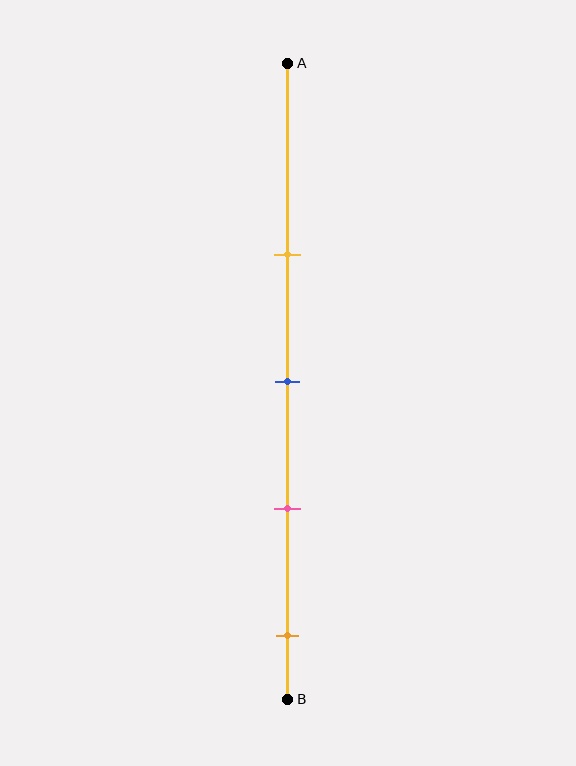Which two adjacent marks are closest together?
The blue and pink marks are the closest adjacent pair.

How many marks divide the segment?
There are 4 marks dividing the segment.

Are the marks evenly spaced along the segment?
Yes, the marks are approximately evenly spaced.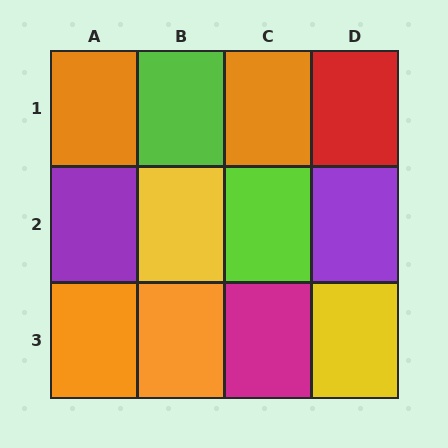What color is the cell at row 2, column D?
Purple.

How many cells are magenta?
1 cell is magenta.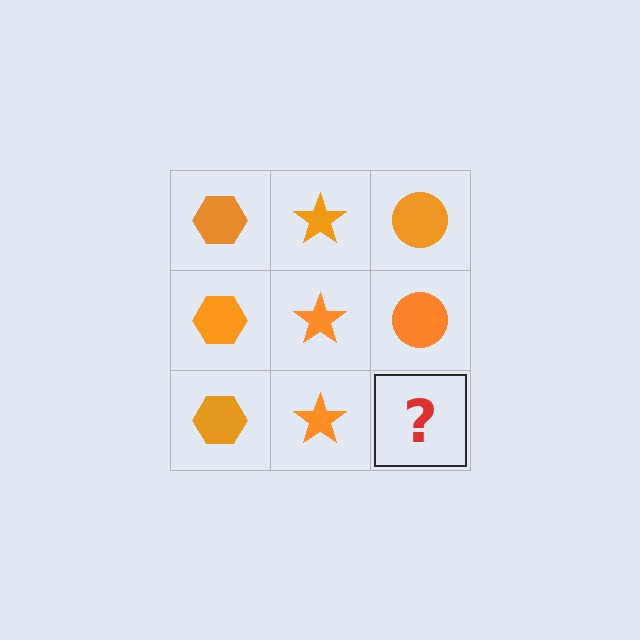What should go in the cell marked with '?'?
The missing cell should contain an orange circle.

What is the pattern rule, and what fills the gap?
The rule is that each column has a consistent shape. The gap should be filled with an orange circle.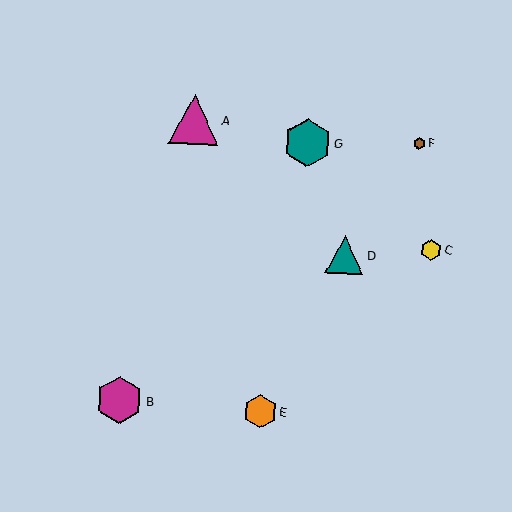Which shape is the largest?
The magenta triangle (labeled A) is the largest.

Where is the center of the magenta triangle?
The center of the magenta triangle is at (194, 119).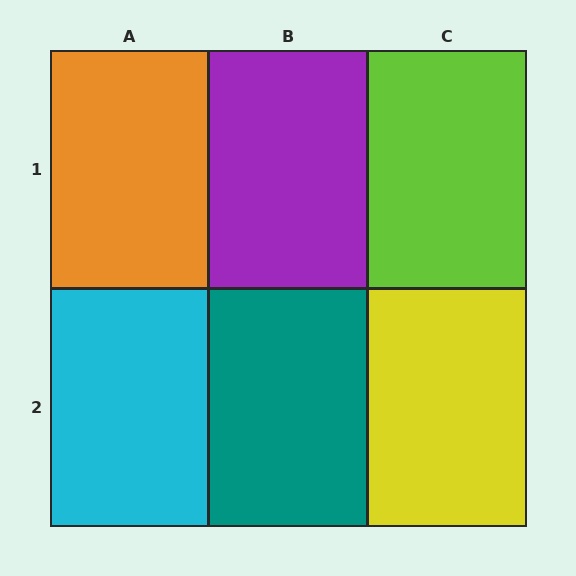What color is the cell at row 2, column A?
Cyan.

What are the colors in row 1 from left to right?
Orange, purple, lime.